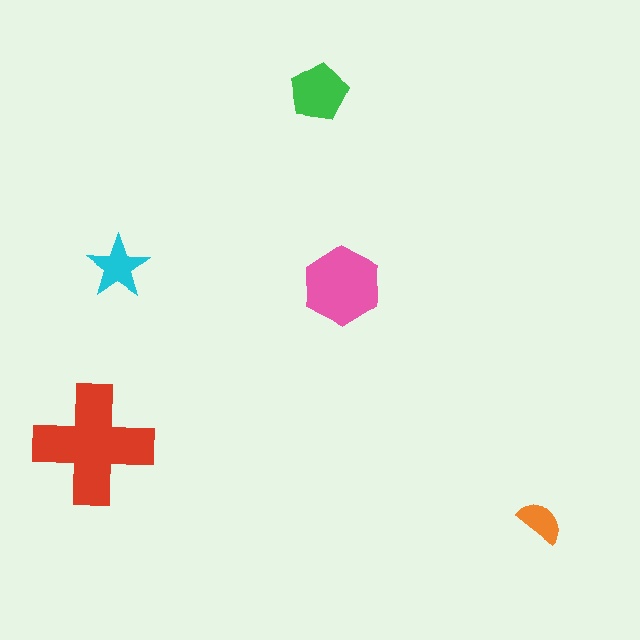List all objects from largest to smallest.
The red cross, the pink hexagon, the green pentagon, the cyan star, the orange semicircle.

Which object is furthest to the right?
The orange semicircle is rightmost.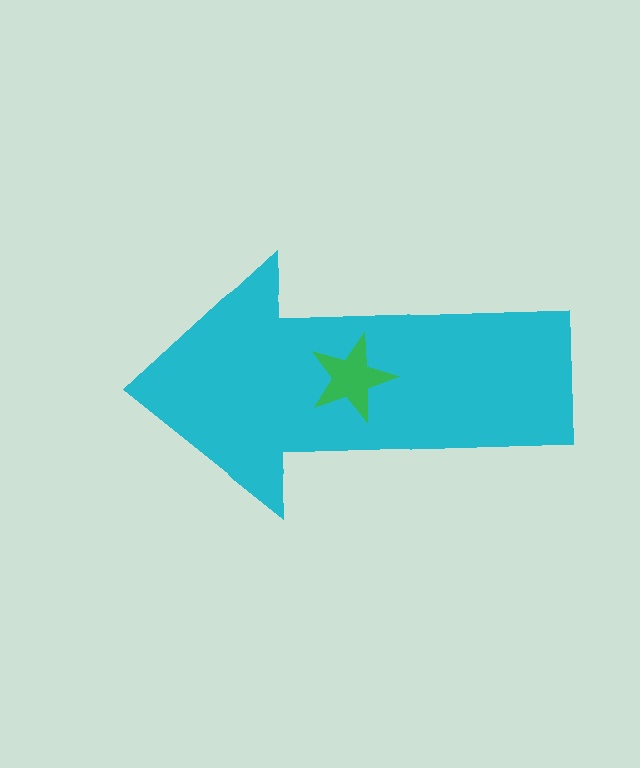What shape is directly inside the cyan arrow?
The green star.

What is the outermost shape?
The cyan arrow.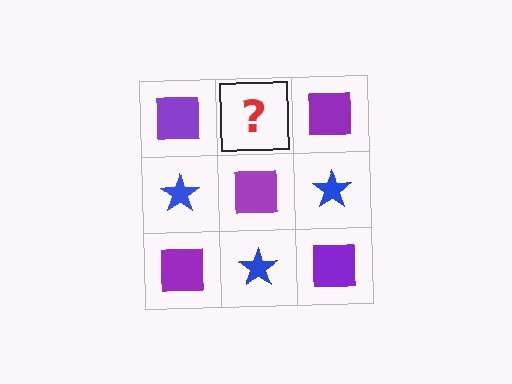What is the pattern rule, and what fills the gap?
The rule is that it alternates purple square and blue star in a checkerboard pattern. The gap should be filled with a blue star.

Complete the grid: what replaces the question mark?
The question mark should be replaced with a blue star.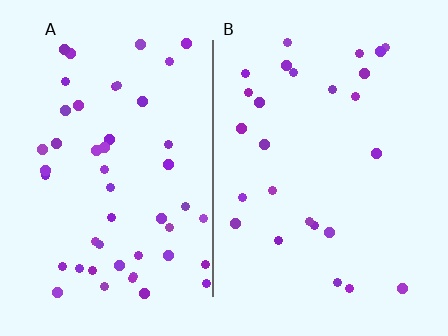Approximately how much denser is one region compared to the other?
Approximately 1.9× — region A over region B.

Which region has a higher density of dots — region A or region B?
A (the left).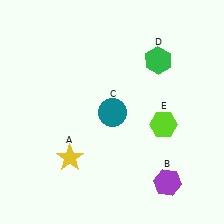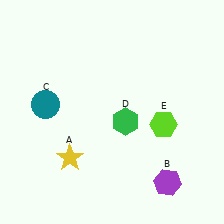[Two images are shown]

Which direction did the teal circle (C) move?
The teal circle (C) moved left.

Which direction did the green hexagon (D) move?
The green hexagon (D) moved down.